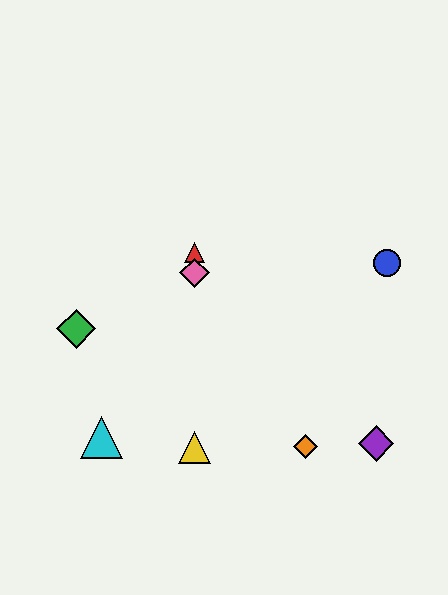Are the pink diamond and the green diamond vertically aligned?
No, the pink diamond is at x≈194 and the green diamond is at x≈76.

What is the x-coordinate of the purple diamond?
The purple diamond is at x≈376.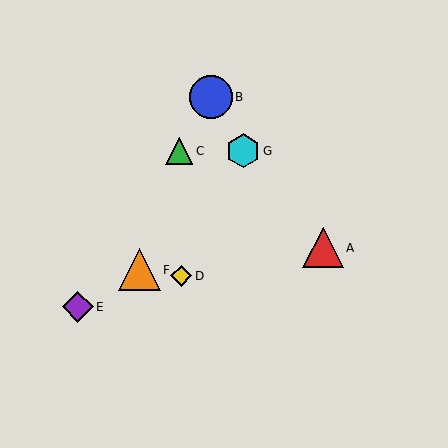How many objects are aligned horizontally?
2 objects (C, G) are aligned horizontally.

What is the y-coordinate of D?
Object D is at y≈276.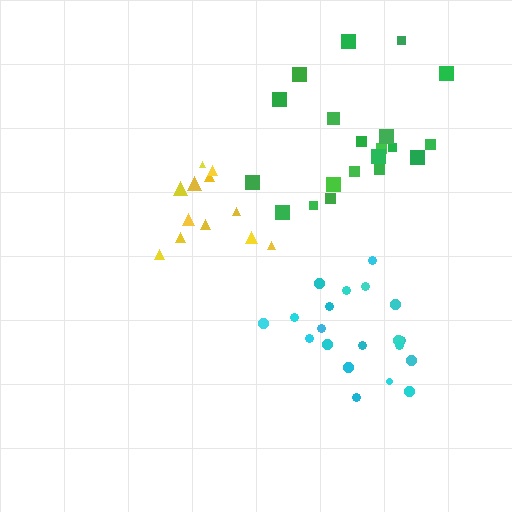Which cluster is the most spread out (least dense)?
Green.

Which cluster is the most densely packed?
Cyan.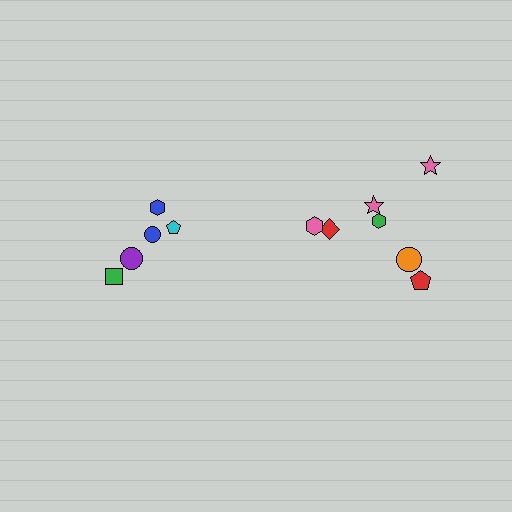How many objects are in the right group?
There are 7 objects.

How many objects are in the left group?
There are 5 objects.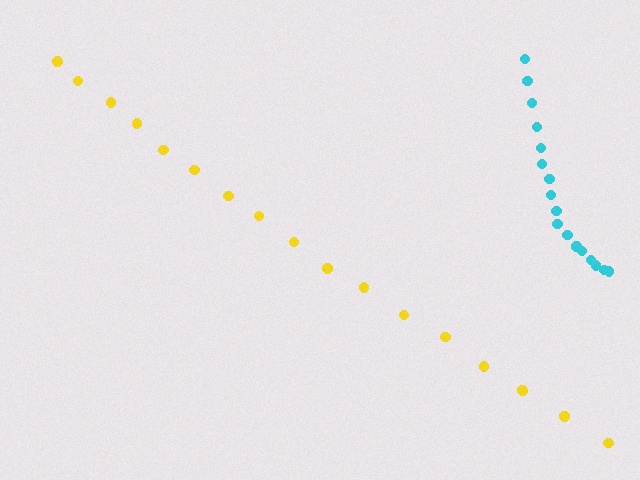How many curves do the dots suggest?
There are 2 distinct paths.